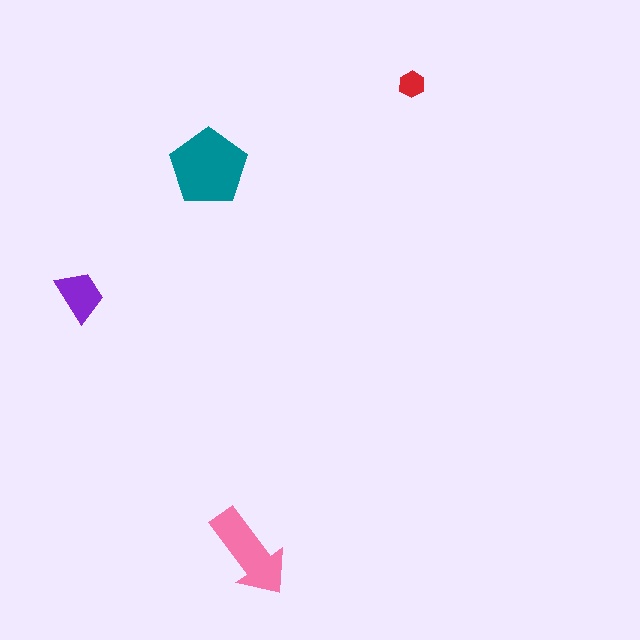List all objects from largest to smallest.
The teal pentagon, the pink arrow, the purple trapezoid, the red hexagon.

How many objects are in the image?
There are 4 objects in the image.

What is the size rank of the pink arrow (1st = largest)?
2nd.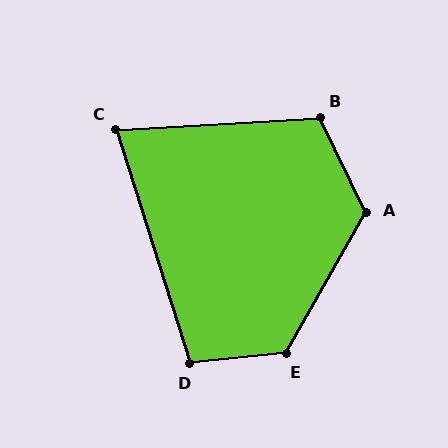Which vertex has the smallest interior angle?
C, at approximately 76 degrees.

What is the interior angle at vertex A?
Approximately 124 degrees (obtuse).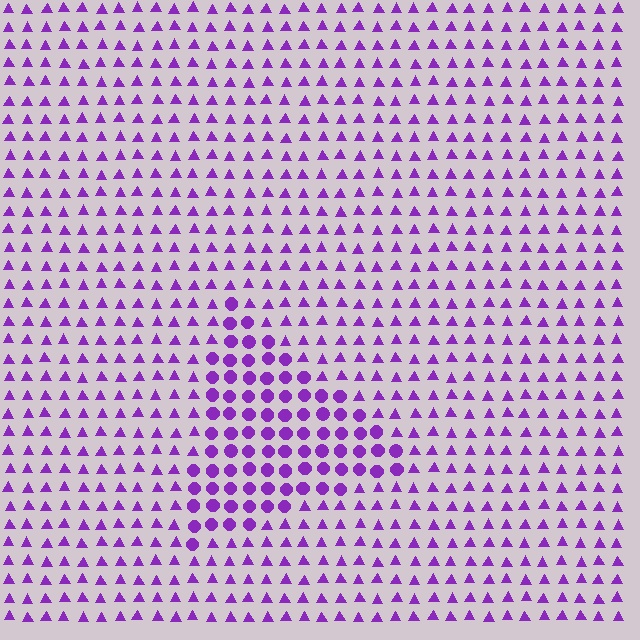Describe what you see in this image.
The image is filled with small purple elements arranged in a uniform grid. A triangle-shaped region contains circles, while the surrounding area contains triangles. The boundary is defined purely by the change in element shape.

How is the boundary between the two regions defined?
The boundary is defined by a change in element shape: circles inside vs. triangles outside. All elements share the same color and spacing.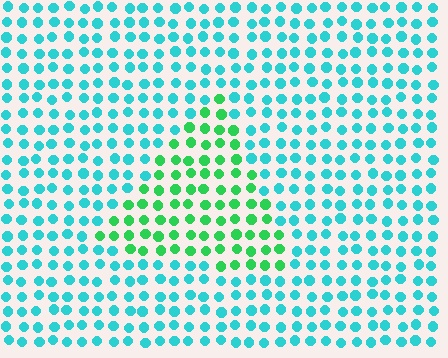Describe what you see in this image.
The image is filled with small cyan elements in a uniform arrangement. A triangle-shaped region is visible where the elements are tinted to a slightly different hue, forming a subtle color boundary.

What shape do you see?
I see a triangle.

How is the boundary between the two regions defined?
The boundary is defined purely by a slight shift in hue (about 45 degrees). Spacing, size, and orientation are identical on both sides.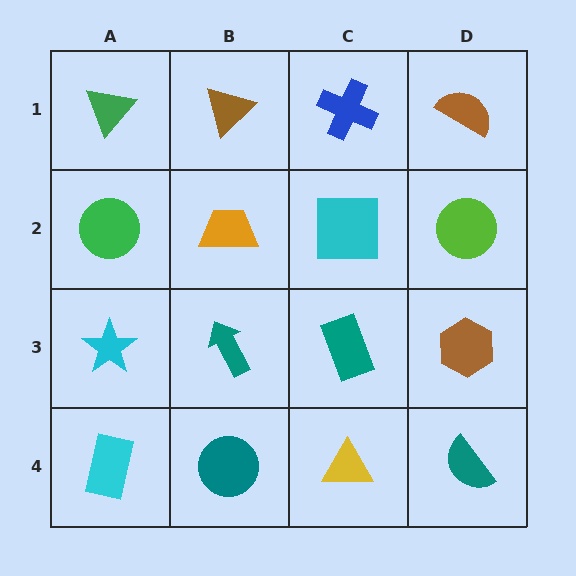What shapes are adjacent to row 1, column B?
An orange trapezoid (row 2, column B), a green triangle (row 1, column A), a blue cross (row 1, column C).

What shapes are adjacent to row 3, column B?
An orange trapezoid (row 2, column B), a teal circle (row 4, column B), a cyan star (row 3, column A), a teal rectangle (row 3, column C).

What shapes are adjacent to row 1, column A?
A green circle (row 2, column A), a brown triangle (row 1, column B).